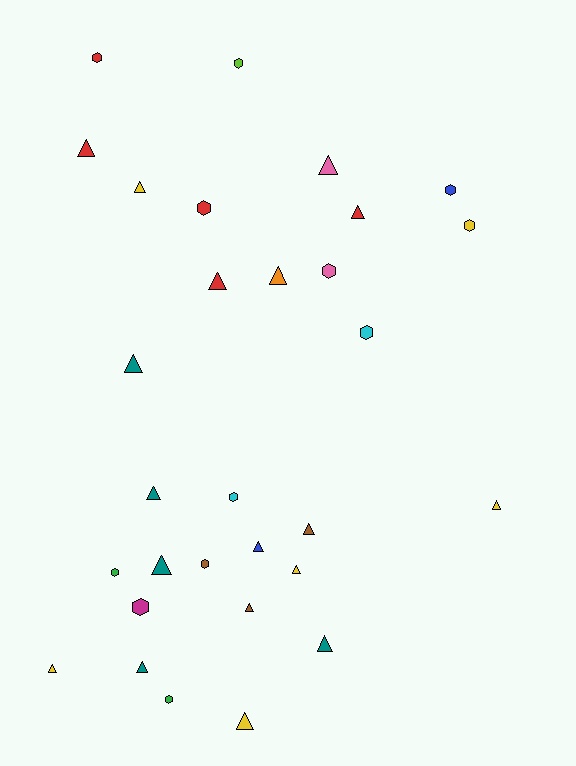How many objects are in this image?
There are 30 objects.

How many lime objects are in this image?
There is 1 lime object.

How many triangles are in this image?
There are 18 triangles.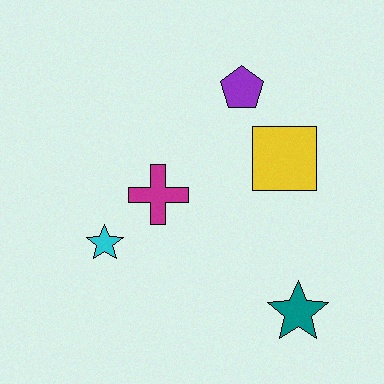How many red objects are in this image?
There are no red objects.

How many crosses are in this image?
There is 1 cross.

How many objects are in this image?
There are 5 objects.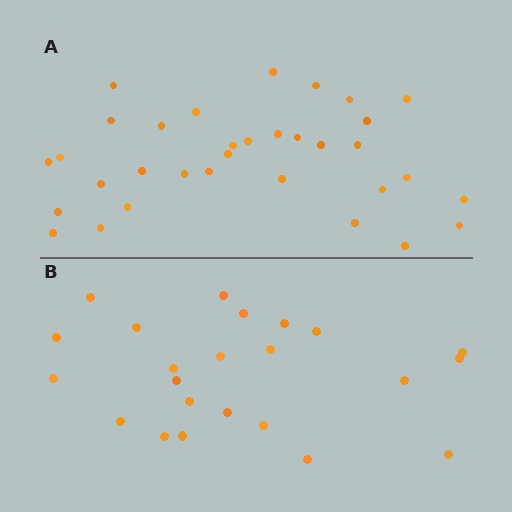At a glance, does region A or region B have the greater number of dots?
Region A (the top region) has more dots.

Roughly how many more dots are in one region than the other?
Region A has roughly 10 or so more dots than region B.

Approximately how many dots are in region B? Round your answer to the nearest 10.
About 20 dots. (The exact count is 23, which rounds to 20.)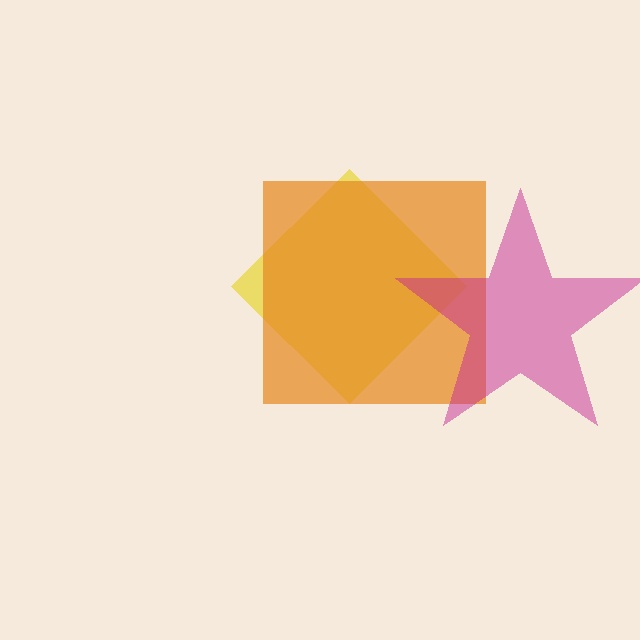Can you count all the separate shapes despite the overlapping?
Yes, there are 3 separate shapes.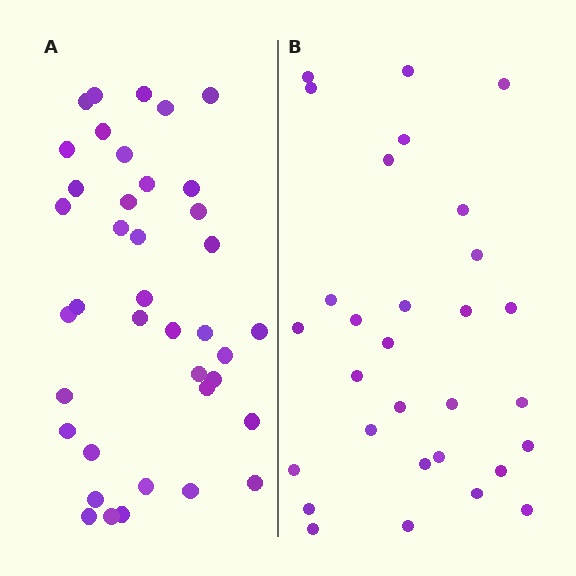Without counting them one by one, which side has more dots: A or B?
Region A (the left region) has more dots.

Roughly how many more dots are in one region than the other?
Region A has roughly 8 or so more dots than region B.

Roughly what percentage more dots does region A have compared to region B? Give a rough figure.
About 30% more.